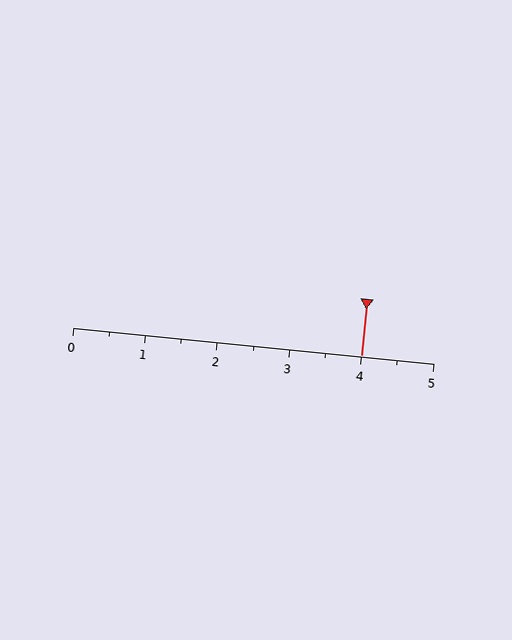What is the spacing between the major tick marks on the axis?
The major ticks are spaced 1 apart.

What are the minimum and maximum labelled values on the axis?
The axis runs from 0 to 5.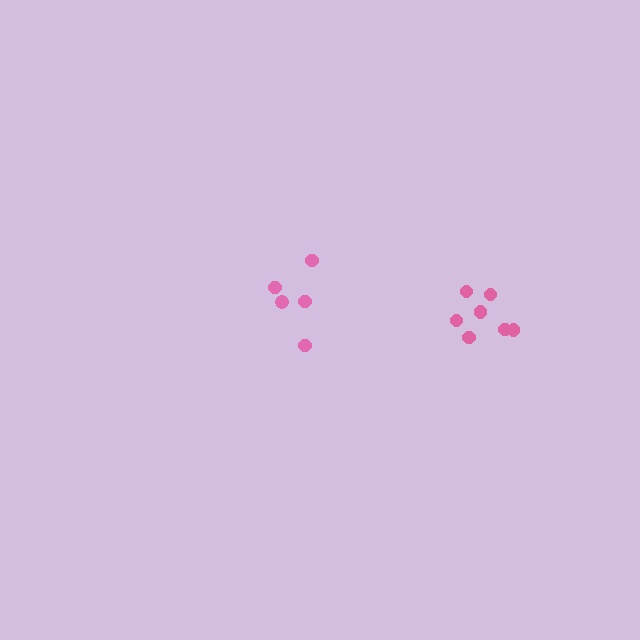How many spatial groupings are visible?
There are 2 spatial groupings.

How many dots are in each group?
Group 1: 5 dots, Group 2: 7 dots (12 total).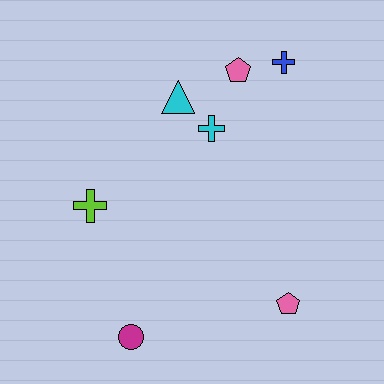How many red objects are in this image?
There are no red objects.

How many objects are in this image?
There are 7 objects.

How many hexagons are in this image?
There are no hexagons.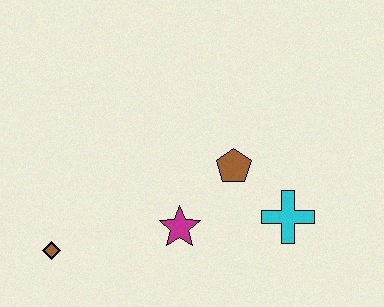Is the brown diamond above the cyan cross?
No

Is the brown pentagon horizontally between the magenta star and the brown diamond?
No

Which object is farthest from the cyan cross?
The brown diamond is farthest from the cyan cross.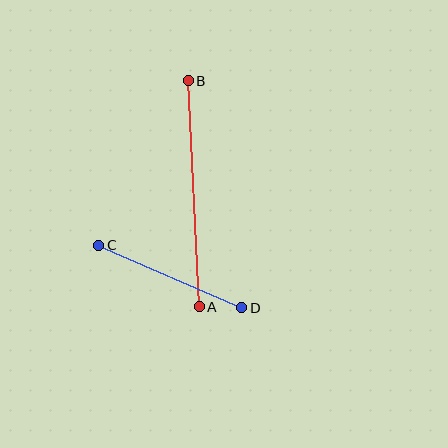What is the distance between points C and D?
The distance is approximately 156 pixels.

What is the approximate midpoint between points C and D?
The midpoint is at approximately (170, 276) pixels.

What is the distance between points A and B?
The distance is approximately 226 pixels.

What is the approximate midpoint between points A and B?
The midpoint is at approximately (194, 194) pixels.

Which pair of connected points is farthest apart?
Points A and B are farthest apart.